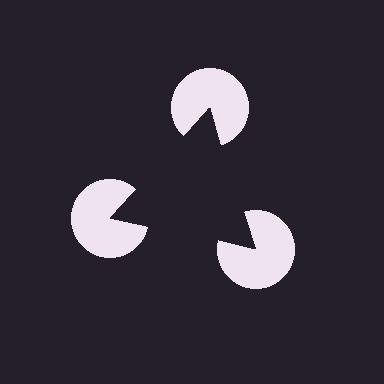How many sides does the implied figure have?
3 sides.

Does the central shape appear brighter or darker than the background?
It typically appears slightly darker than the background, even though no actual brightness change is drawn.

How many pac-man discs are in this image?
There are 3 — one at each vertex of the illusory triangle.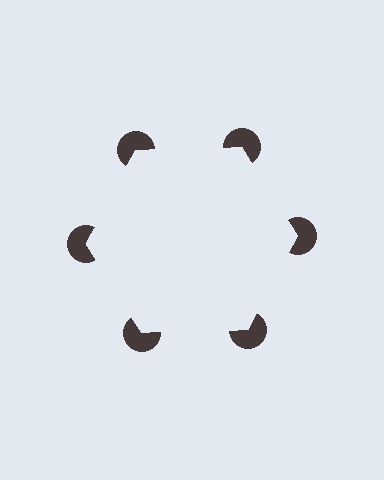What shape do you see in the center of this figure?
An illusory hexagon — its edges are inferred from the aligned wedge cuts in the pac-man discs, not physically drawn.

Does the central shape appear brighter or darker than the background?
It typically appears slightly brighter than the background, even though no actual brightness change is drawn.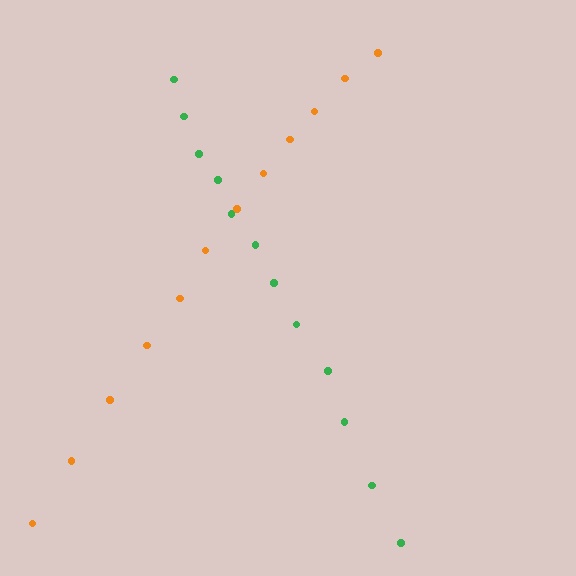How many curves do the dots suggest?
There are 2 distinct paths.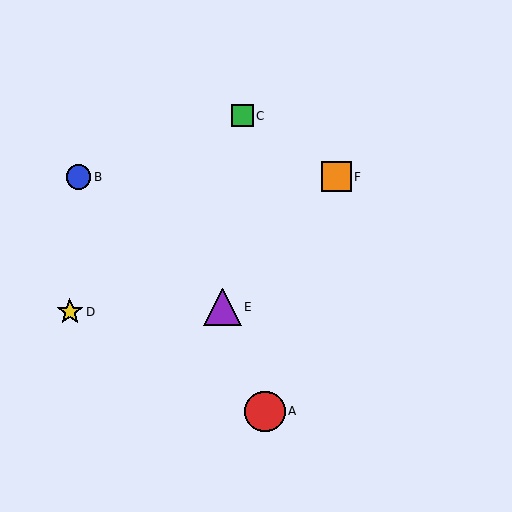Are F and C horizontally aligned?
No, F is at y≈177 and C is at y≈116.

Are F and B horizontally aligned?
Yes, both are at y≈177.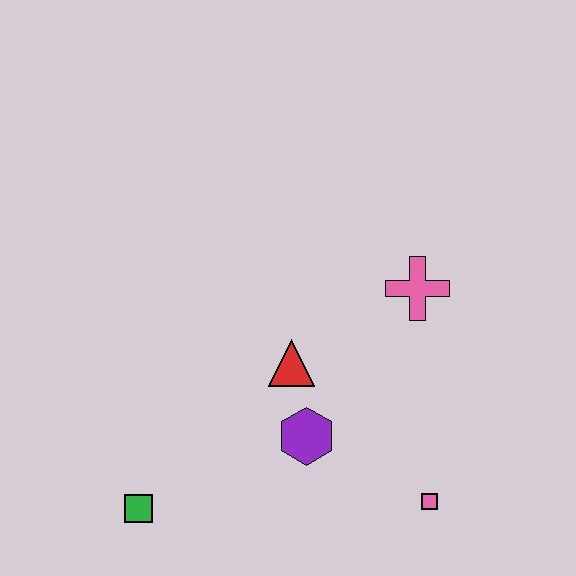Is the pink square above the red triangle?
No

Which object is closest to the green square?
The purple hexagon is closest to the green square.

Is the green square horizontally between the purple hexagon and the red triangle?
No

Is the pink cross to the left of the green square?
No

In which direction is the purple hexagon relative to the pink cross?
The purple hexagon is below the pink cross.